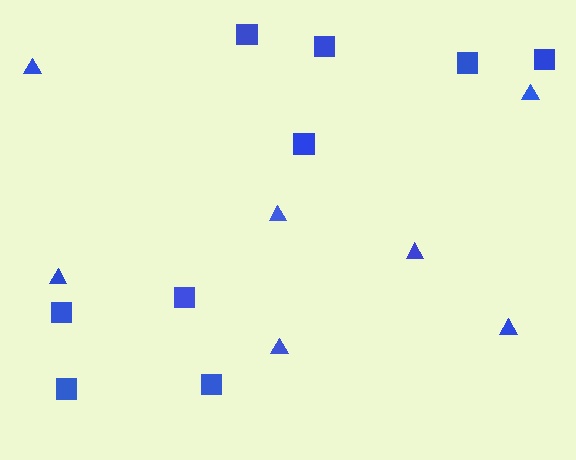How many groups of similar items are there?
There are 2 groups: one group of triangles (7) and one group of squares (9).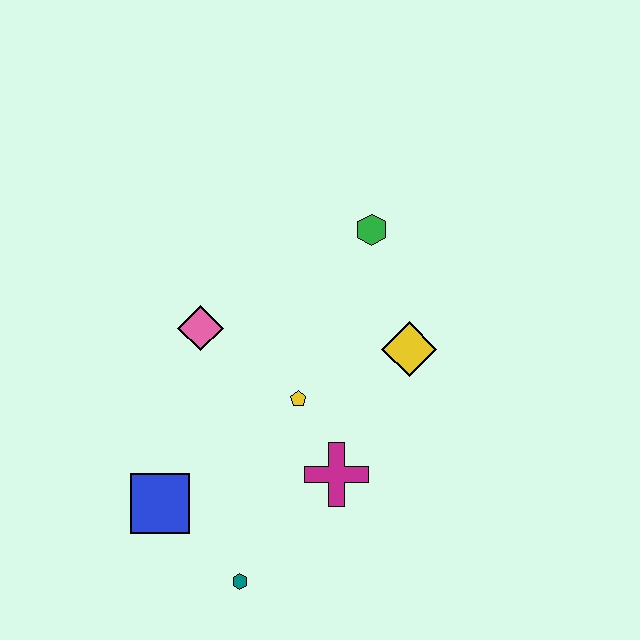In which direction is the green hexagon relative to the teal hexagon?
The green hexagon is above the teal hexagon.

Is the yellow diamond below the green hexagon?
Yes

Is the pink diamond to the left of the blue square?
No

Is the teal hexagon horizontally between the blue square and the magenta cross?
Yes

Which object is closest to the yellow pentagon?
The magenta cross is closest to the yellow pentagon.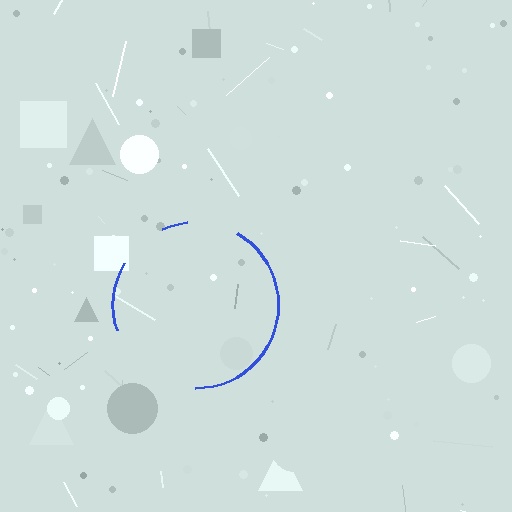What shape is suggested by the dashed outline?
The dashed outline suggests a circle.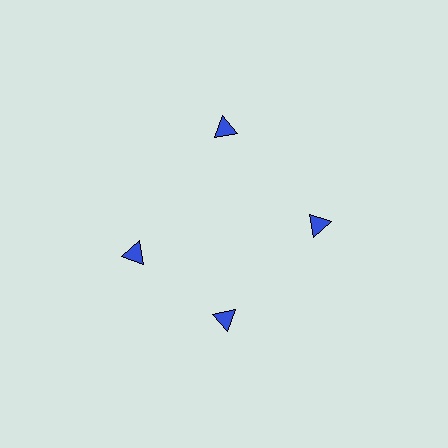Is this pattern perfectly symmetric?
No. The 4 blue triangles are arranged in a ring, but one element near the 9 o'clock position is rotated out of alignment along the ring, breaking the 4-fold rotational symmetry.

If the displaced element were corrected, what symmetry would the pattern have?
It would have 4-fold rotational symmetry — the pattern would map onto itself every 90 degrees.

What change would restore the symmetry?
The symmetry would be restored by rotating it back into even spacing with its neighbors so that all 4 triangles sit at equal angles and equal distance from the center.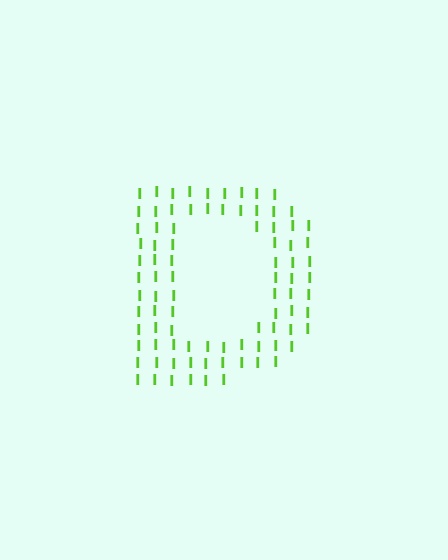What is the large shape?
The large shape is the letter D.